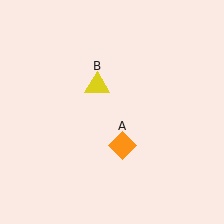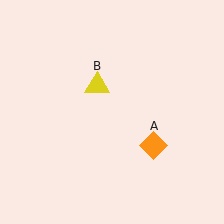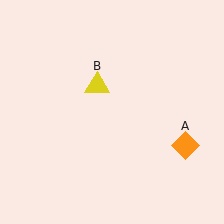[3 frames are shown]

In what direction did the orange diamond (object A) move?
The orange diamond (object A) moved right.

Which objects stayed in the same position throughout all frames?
Yellow triangle (object B) remained stationary.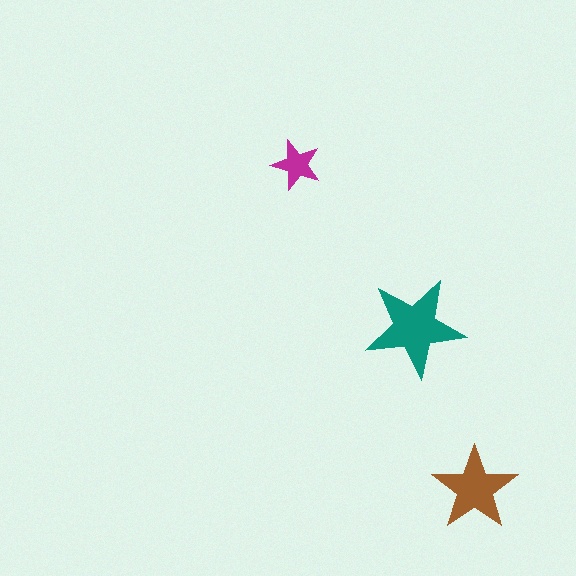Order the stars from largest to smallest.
the teal one, the brown one, the magenta one.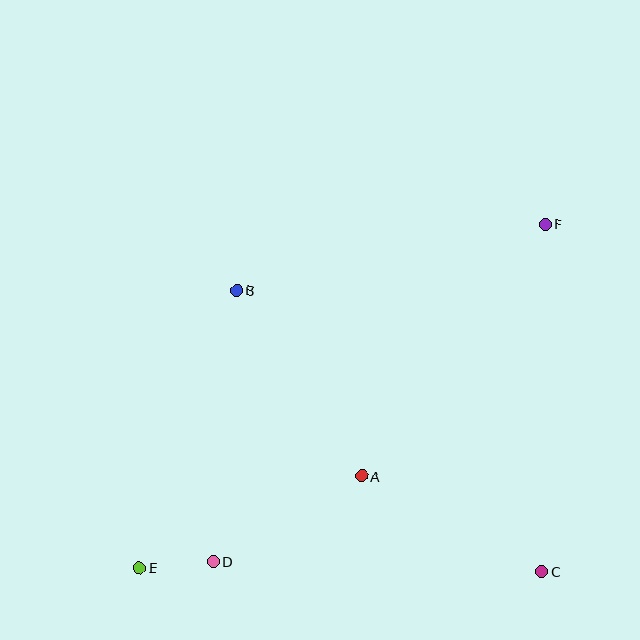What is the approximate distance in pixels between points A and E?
The distance between A and E is approximately 240 pixels.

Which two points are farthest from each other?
Points E and F are farthest from each other.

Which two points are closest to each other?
Points D and E are closest to each other.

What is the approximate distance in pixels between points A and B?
The distance between A and B is approximately 224 pixels.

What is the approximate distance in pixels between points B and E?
The distance between B and E is approximately 294 pixels.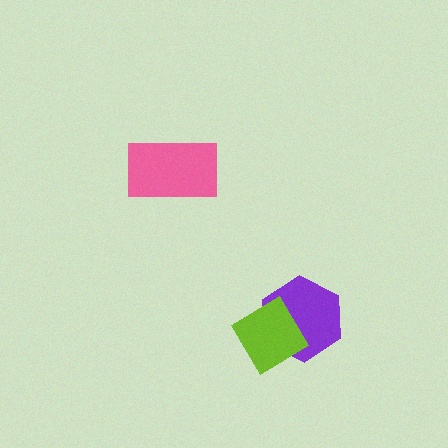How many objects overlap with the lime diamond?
1 object overlaps with the lime diamond.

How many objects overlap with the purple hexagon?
1 object overlaps with the purple hexagon.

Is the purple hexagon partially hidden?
Yes, it is partially covered by another shape.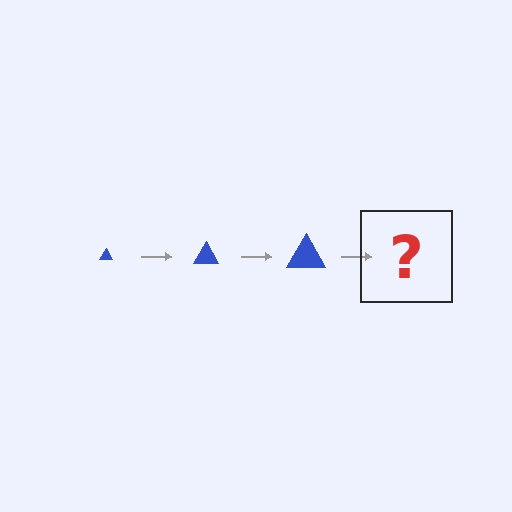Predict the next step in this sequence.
The next step is a blue triangle, larger than the previous one.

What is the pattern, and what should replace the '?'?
The pattern is that the triangle gets progressively larger each step. The '?' should be a blue triangle, larger than the previous one.